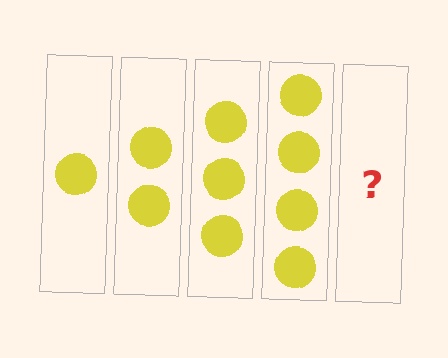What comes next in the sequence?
The next element should be 5 circles.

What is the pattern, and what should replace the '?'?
The pattern is that each step adds one more circle. The '?' should be 5 circles.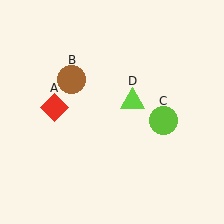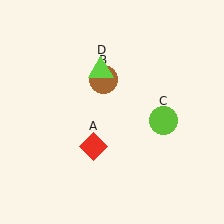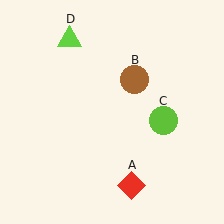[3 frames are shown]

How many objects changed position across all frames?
3 objects changed position: red diamond (object A), brown circle (object B), lime triangle (object D).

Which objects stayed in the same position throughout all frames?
Lime circle (object C) remained stationary.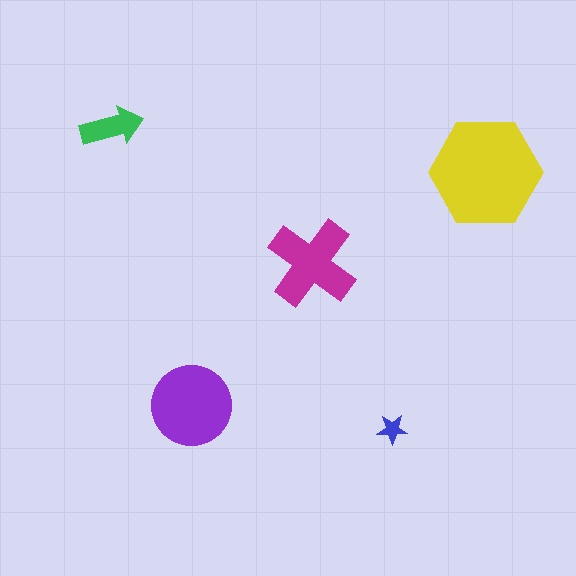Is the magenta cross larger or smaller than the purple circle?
Smaller.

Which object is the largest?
The yellow hexagon.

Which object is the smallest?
The blue star.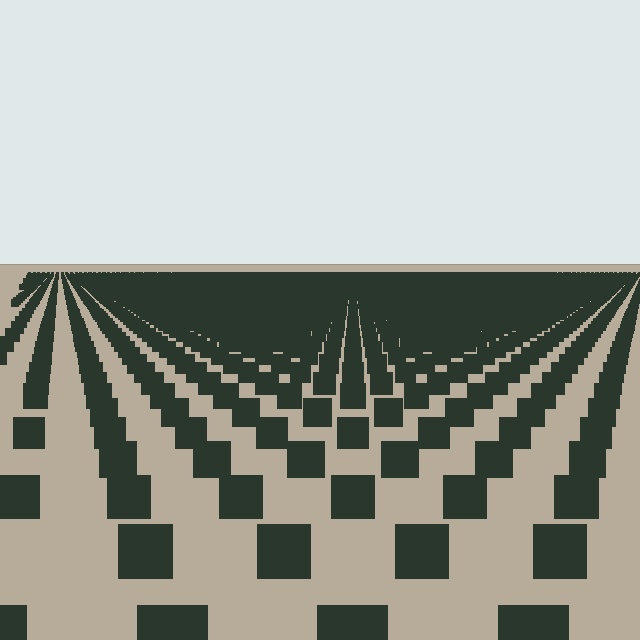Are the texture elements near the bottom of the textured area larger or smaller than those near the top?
Larger. Near the bottom, elements are closer to the viewer and appear at a bigger on-screen size.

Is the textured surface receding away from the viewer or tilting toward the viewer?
The surface is receding away from the viewer. Texture elements get smaller and denser toward the top.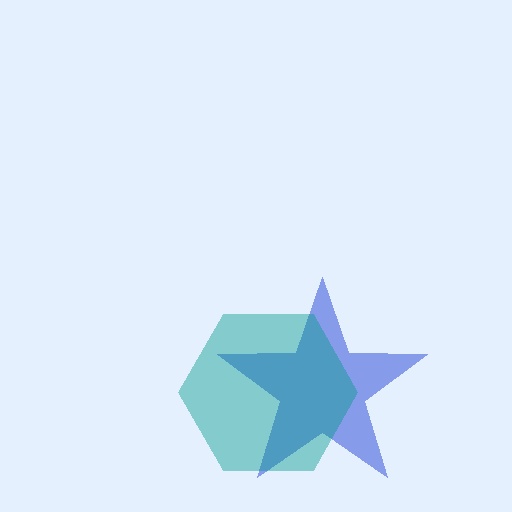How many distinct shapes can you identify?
There are 2 distinct shapes: a blue star, a teal hexagon.